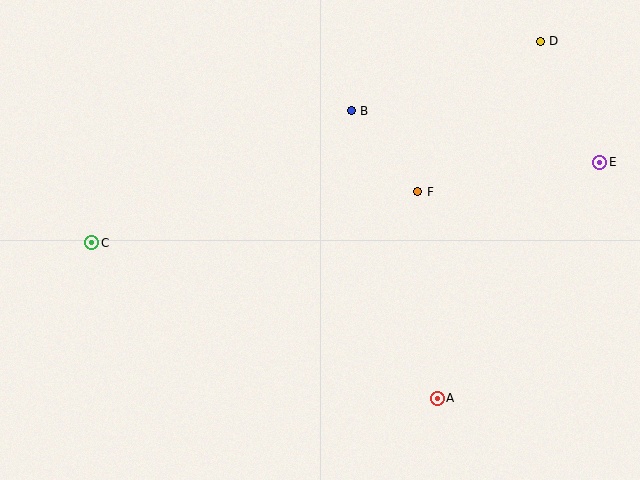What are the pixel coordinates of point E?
Point E is at (600, 162).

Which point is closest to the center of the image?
Point F at (418, 192) is closest to the center.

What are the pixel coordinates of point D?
Point D is at (540, 41).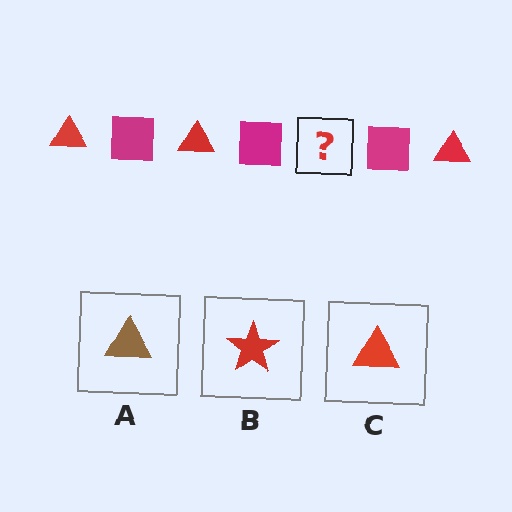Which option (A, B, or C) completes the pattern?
C.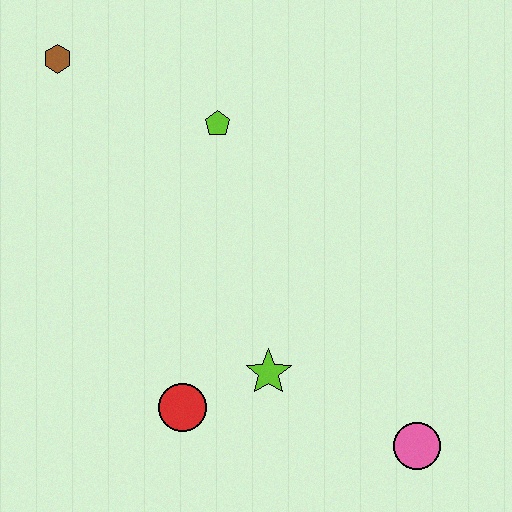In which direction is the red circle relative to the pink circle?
The red circle is to the left of the pink circle.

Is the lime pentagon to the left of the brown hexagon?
No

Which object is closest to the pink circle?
The lime star is closest to the pink circle.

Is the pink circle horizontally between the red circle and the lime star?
No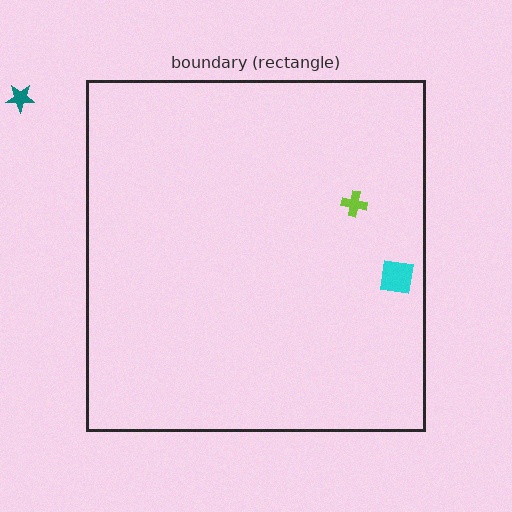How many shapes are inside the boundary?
2 inside, 1 outside.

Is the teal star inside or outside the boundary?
Outside.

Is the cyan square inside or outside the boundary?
Inside.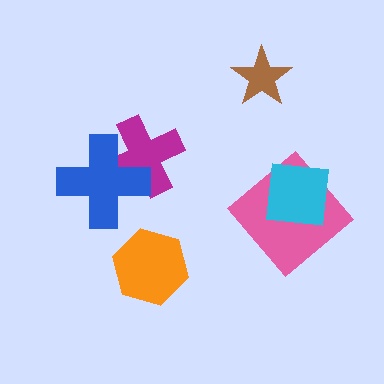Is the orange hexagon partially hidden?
No, no other shape covers it.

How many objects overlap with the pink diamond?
1 object overlaps with the pink diamond.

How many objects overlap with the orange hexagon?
0 objects overlap with the orange hexagon.